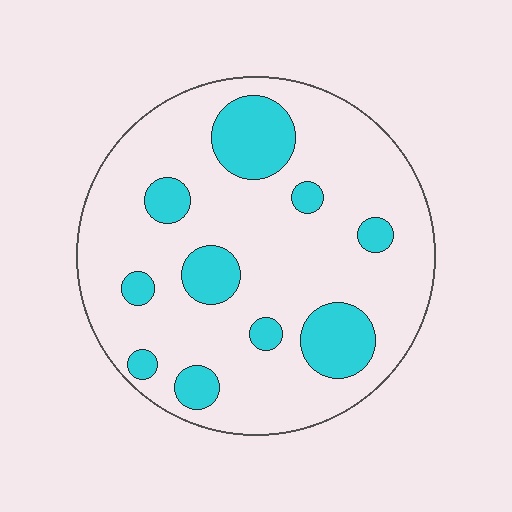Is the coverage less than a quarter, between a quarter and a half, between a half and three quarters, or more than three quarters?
Less than a quarter.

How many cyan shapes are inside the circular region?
10.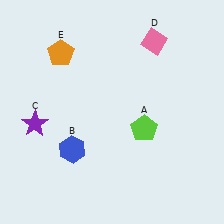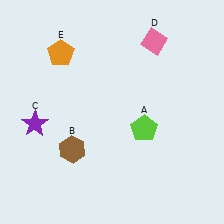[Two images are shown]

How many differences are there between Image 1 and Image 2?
There is 1 difference between the two images.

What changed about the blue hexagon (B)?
In Image 1, B is blue. In Image 2, it changed to brown.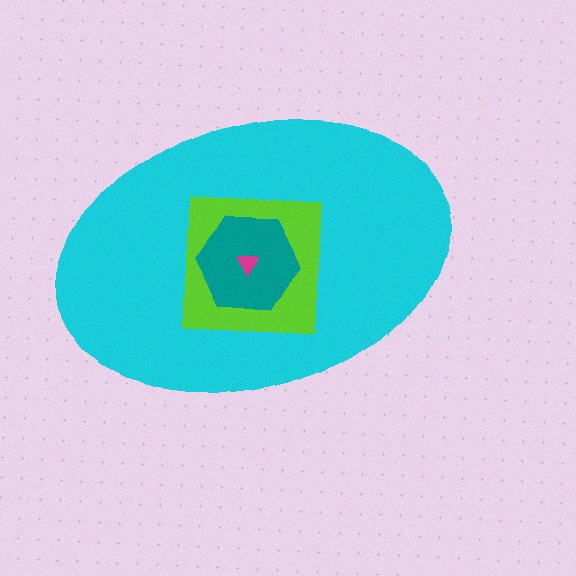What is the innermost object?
The magenta triangle.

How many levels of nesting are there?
4.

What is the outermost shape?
The cyan ellipse.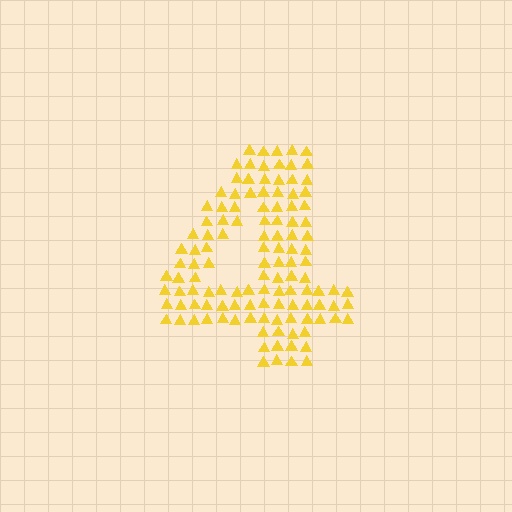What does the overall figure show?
The overall figure shows the digit 4.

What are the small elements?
The small elements are triangles.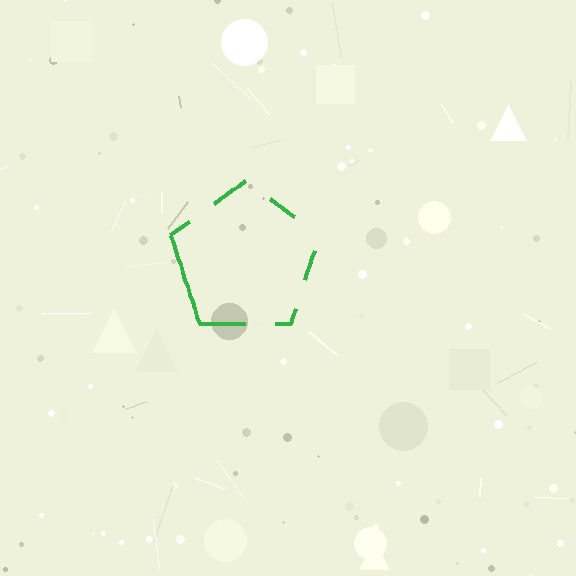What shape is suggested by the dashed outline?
The dashed outline suggests a pentagon.